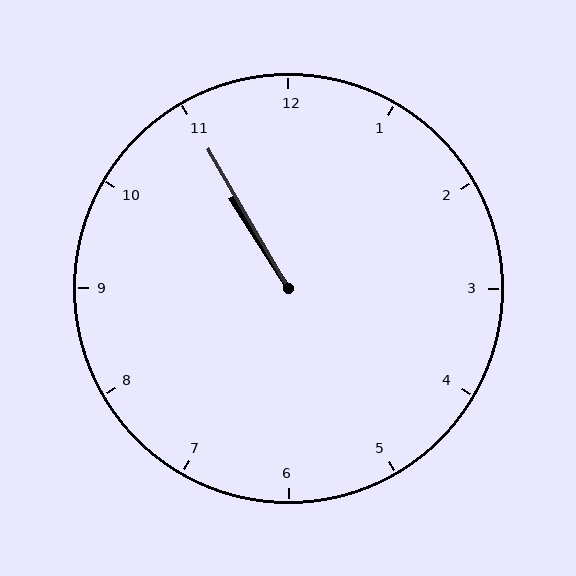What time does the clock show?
10:55.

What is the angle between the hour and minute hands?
Approximately 2 degrees.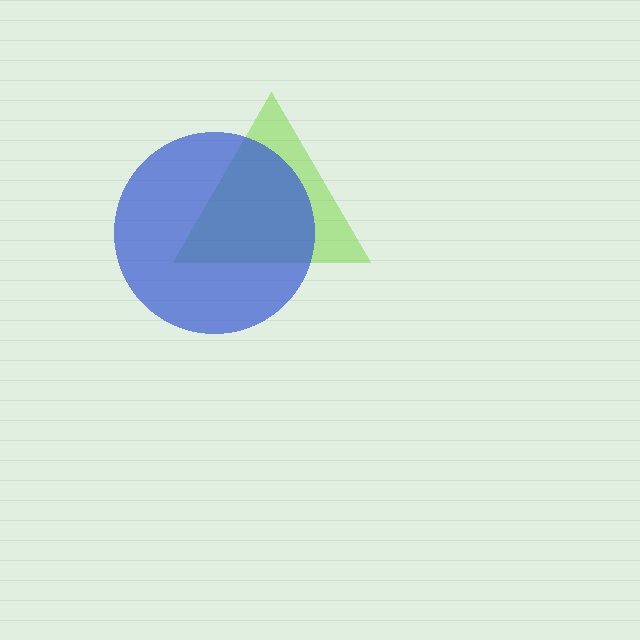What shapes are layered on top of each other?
The layered shapes are: a lime triangle, a blue circle.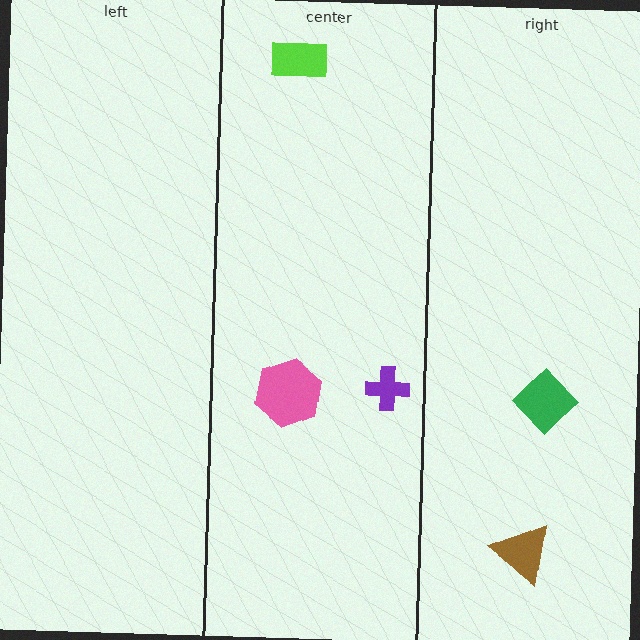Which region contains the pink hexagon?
The center region.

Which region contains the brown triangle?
The right region.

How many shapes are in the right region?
2.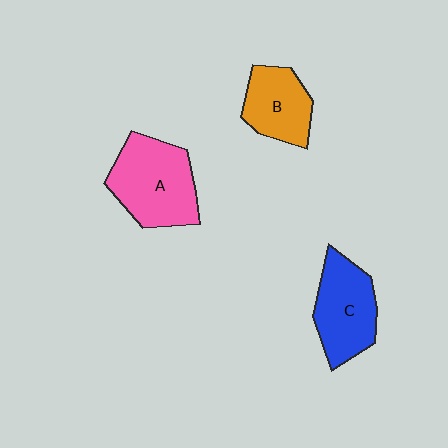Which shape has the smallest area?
Shape B (orange).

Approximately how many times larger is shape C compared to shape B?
Approximately 1.3 times.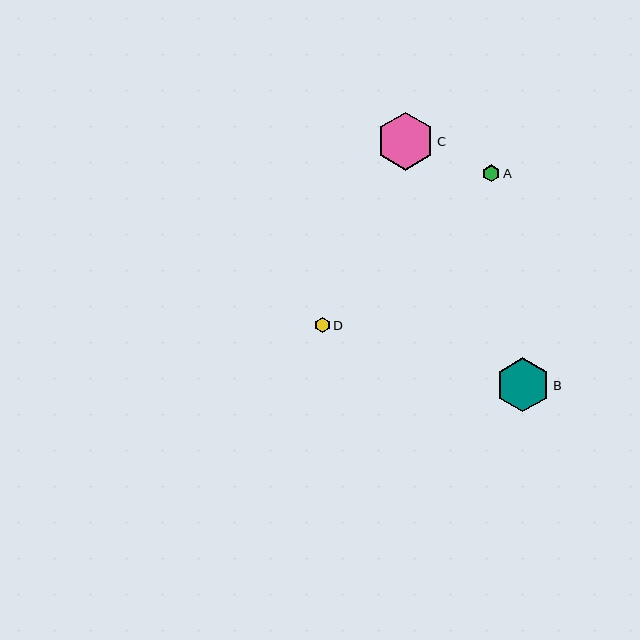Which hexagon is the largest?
Hexagon C is the largest with a size of approximately 58 pixels.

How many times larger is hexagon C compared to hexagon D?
Hexagon C is approximately 3.8 times the size of hexagon D.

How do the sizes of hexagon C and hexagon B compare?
Hexagon C and hexagon B are approximately the same size.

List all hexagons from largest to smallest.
From largest to smallest: C, B, A, D.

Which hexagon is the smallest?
Hexagon D is the smallest with a size of approximately 15 pixels.